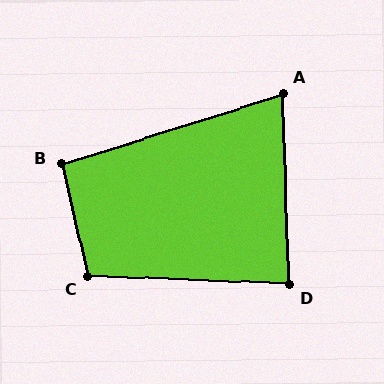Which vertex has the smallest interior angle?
A, at approximately 74 degrees.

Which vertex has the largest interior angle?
C, at approximately 106 degrees.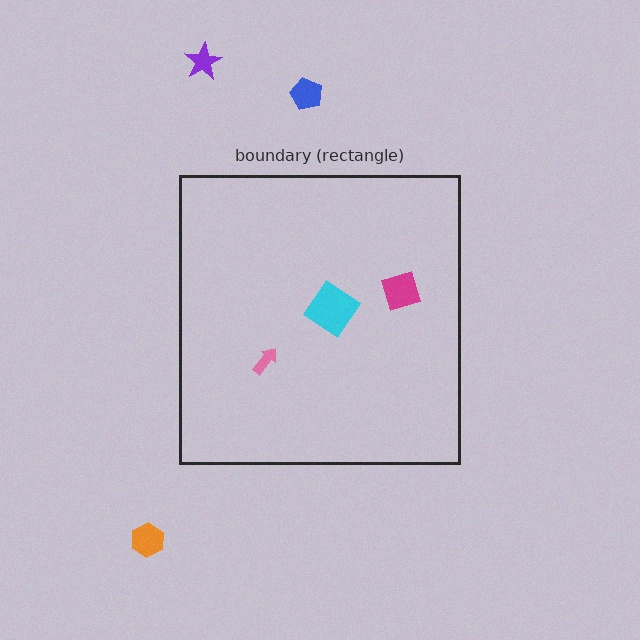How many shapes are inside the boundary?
3 inside, 3 outside.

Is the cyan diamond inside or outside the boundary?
Inside.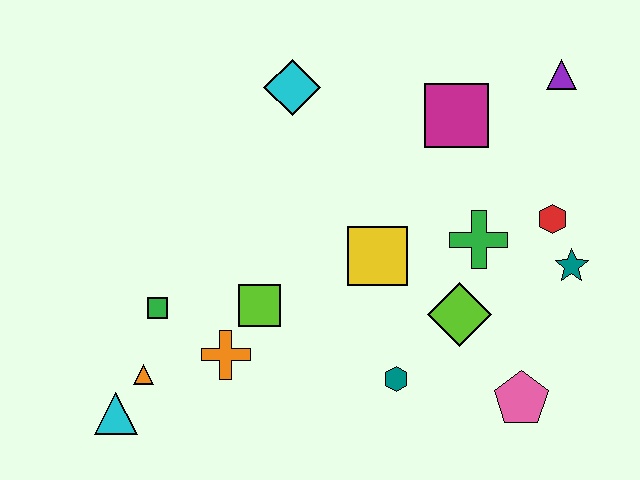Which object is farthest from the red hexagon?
The cyan triangle is farthest from the red hexagon.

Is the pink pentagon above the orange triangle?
No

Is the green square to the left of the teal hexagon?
Yes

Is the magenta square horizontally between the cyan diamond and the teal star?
Yes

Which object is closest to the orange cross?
The lime square is closest to the orange cross.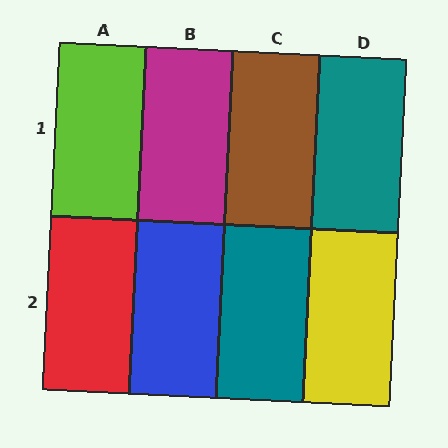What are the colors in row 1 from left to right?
Lime, magenta, brown, teal.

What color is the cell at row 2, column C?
Teal.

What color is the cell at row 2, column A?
Red.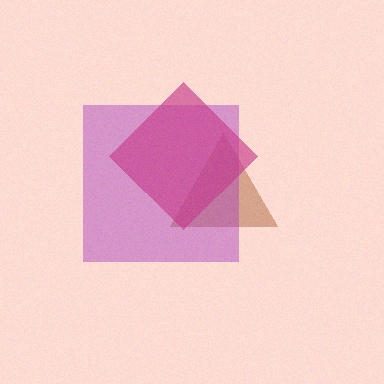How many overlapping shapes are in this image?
There are 3 overlapping shapes in the image.